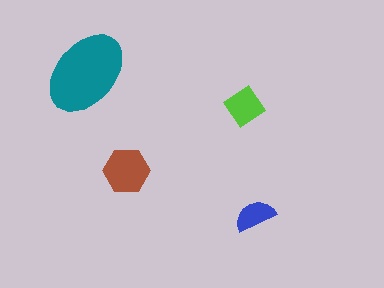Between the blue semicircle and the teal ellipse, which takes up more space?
The teal ellipse.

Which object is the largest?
The teal ellipse.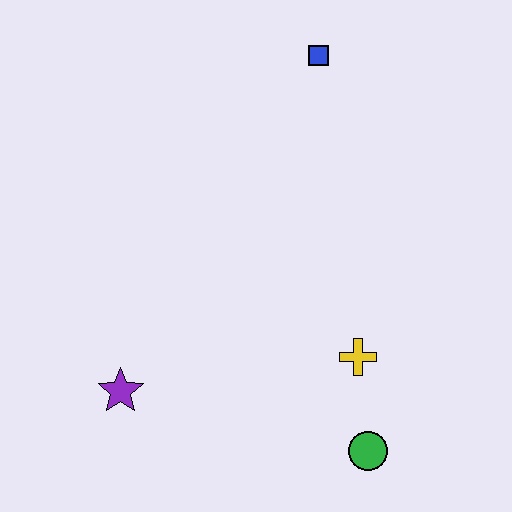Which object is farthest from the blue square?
The green circle is farthest from the blue square.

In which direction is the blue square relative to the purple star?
The blue square is above the purple star.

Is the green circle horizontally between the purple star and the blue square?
No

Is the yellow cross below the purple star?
No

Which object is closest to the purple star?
The yellow cross is closest to the purple star.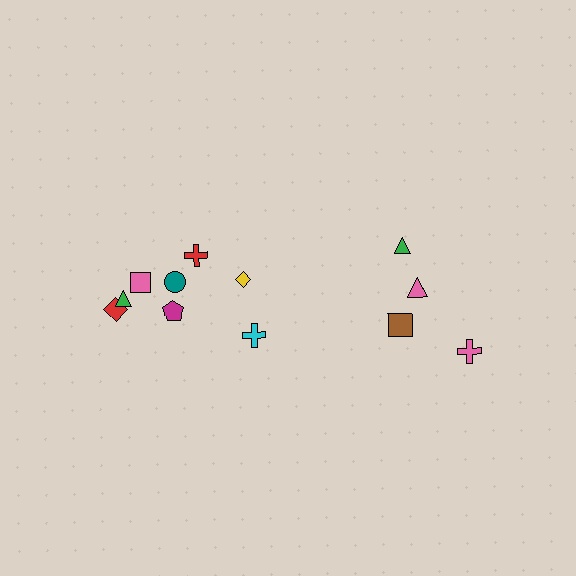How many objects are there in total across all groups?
There are 12 objects.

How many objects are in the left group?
There are 8 objects.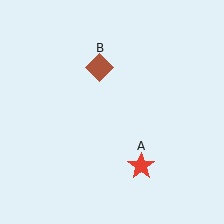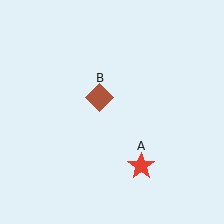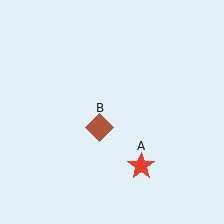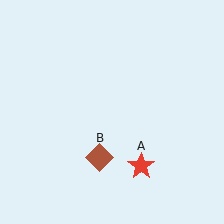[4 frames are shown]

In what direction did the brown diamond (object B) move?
The brown diamond (object B) moved down.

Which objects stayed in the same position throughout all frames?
Red star (object A) remained stationary.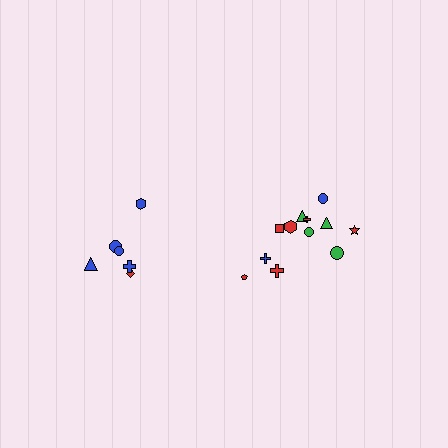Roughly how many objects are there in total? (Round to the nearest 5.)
Roughly 20 objects in total.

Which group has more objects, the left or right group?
The right group.